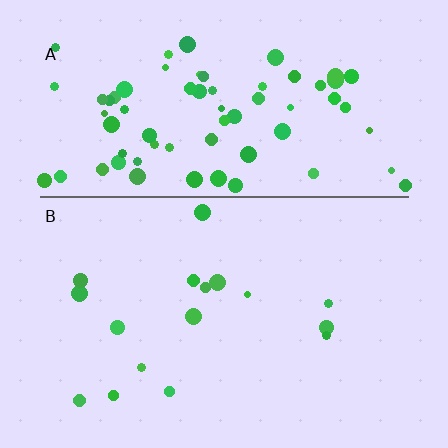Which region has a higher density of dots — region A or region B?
A (the top).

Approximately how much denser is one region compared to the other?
Approximately 4.3× — region A over region B.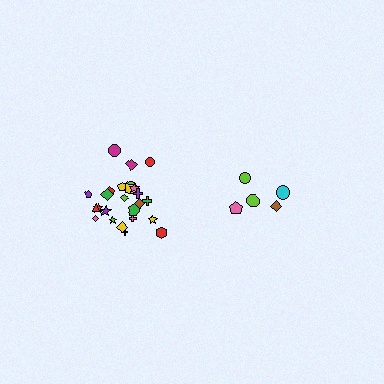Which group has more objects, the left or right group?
The left group.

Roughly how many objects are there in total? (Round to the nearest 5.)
Roughly 30 objects in total.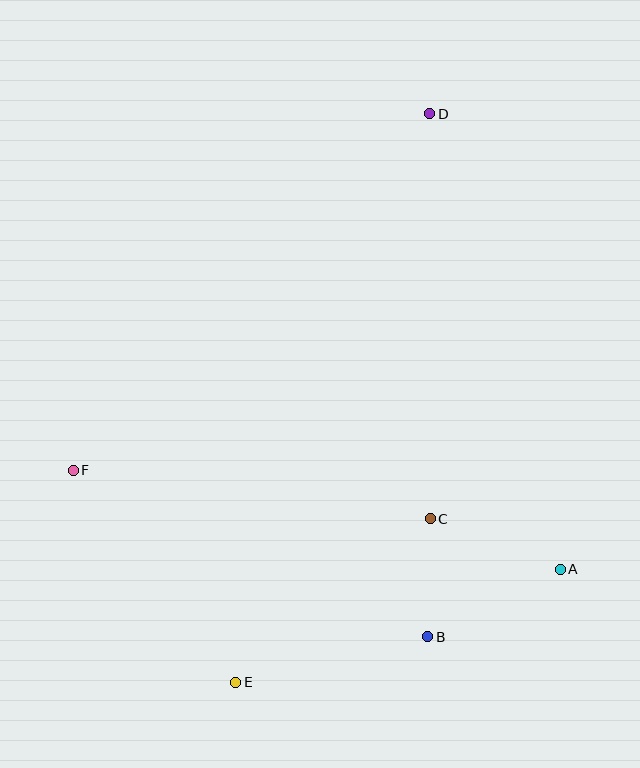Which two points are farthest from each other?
Points D and E are farthest from each other.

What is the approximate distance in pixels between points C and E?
The distance between C and E is approximately 254 pixels.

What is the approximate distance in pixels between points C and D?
The distance between C and D is approximately 405 pixels.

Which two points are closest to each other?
Points B and C are closest to each other.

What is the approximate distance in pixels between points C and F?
The distance between C and F is approximately 360 pixels.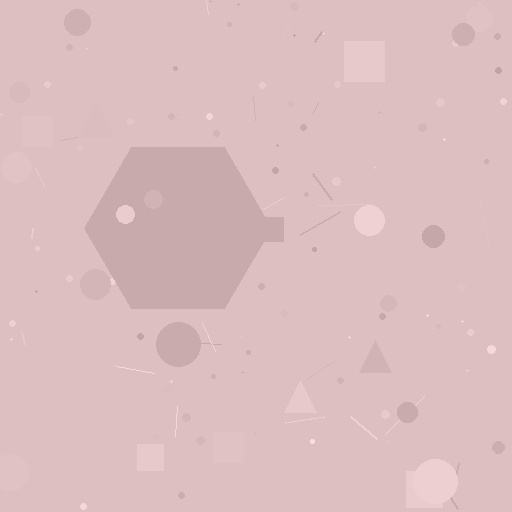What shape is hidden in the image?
A hexagon is hidden in the image.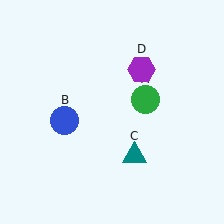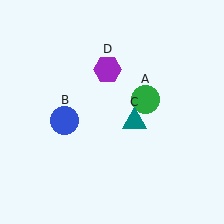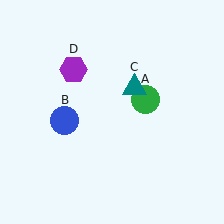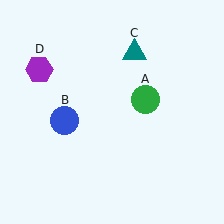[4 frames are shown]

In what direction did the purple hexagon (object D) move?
The purple hexagon (object D) moved left.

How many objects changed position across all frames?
2 objects changed position: teal triangle (object C), purple hexagon (object D).